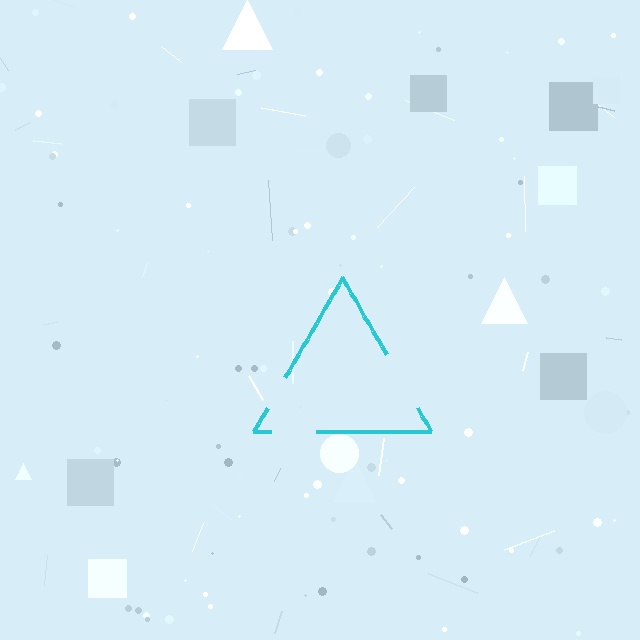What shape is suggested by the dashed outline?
The dashed outline suggests a triangle.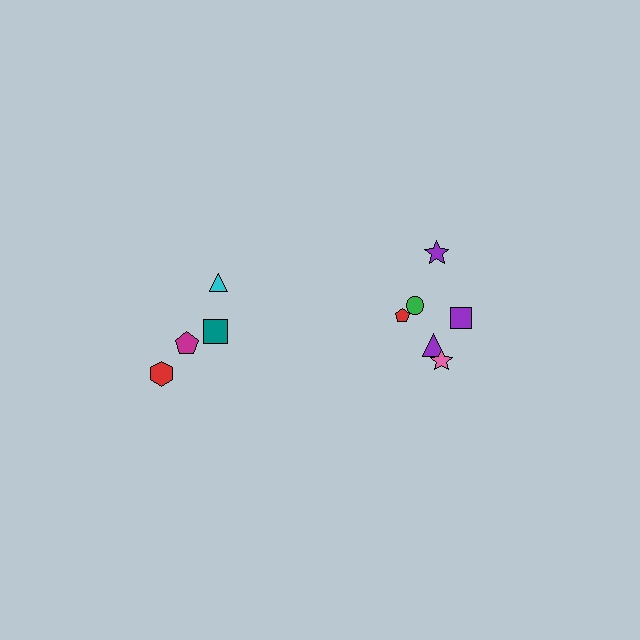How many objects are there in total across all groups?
There are 10 objects.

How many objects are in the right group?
There are 6 objects.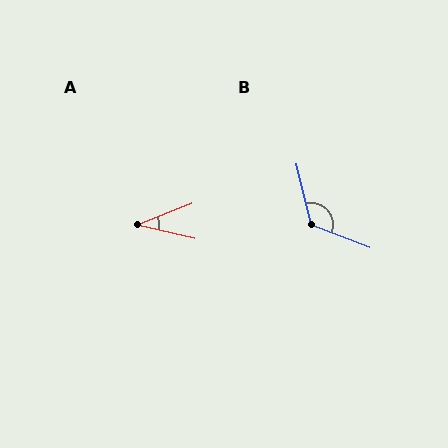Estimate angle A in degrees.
Approximately 34 degrees.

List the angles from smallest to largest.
A (34°), B (124°).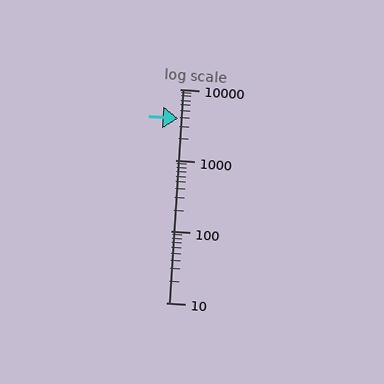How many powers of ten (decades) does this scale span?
The scale spans 3 decades, from 10 to 10000.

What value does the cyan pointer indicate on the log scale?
The pointer indicates approximately 3900.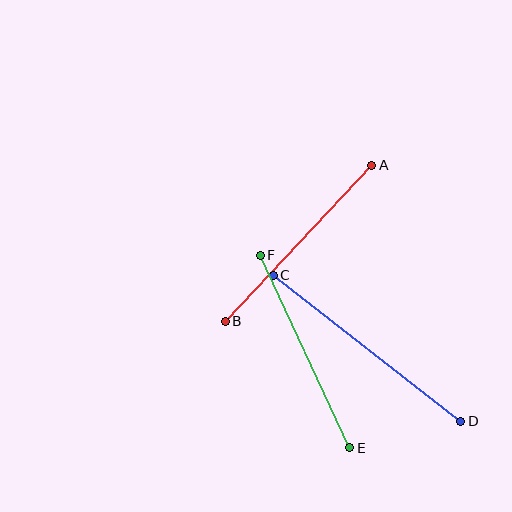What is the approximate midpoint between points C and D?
The midpoint is at approximately (367, 348) pixels.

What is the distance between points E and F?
The distance is approximately 212 pixels.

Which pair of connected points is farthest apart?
Points C and D are farthest apart.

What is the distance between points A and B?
The distance is approximately 214 pixels.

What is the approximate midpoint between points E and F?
The midpoint is at approximately (305, 352) pixels.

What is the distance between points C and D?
The distance is approximately 237 pixels.